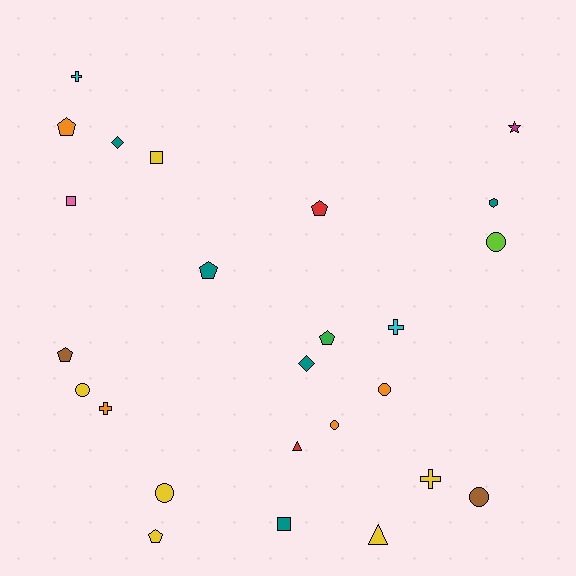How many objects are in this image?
There are 25 objects.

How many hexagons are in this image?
There is 1 hexagon.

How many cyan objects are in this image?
There are 2 cyan objects.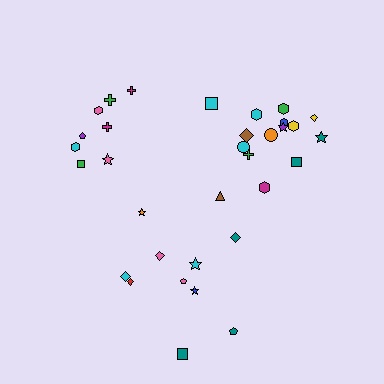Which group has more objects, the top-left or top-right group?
The top-right group.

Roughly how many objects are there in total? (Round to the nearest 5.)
Roughly 35 objects in total.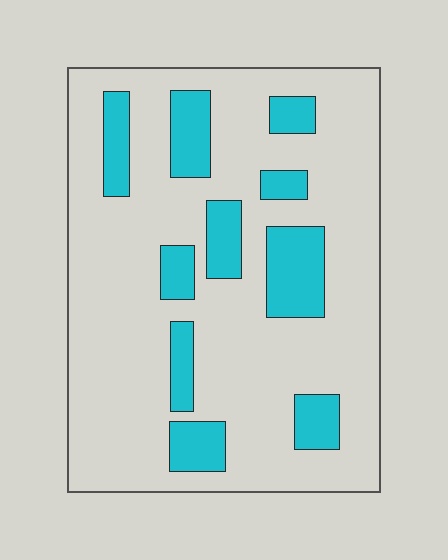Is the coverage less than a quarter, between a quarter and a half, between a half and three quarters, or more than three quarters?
Less than a quarter.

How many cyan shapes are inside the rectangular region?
10.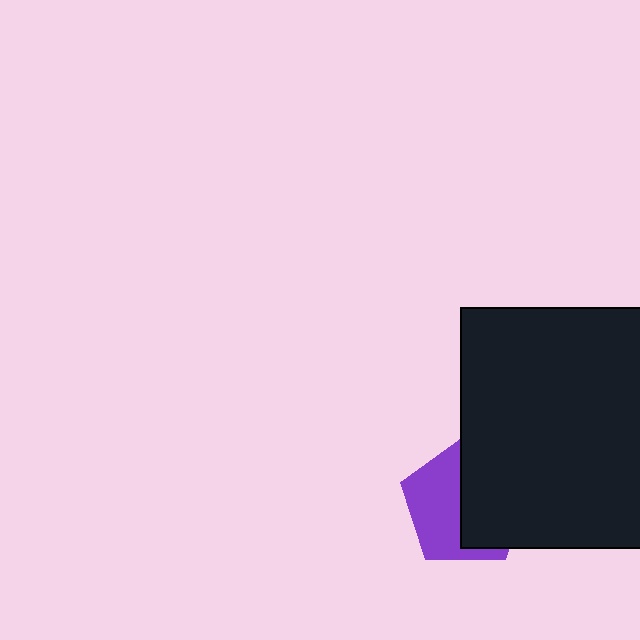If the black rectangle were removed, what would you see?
You would see the complete purple pentagon.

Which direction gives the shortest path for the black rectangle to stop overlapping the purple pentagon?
Moving right gives the shortest separation.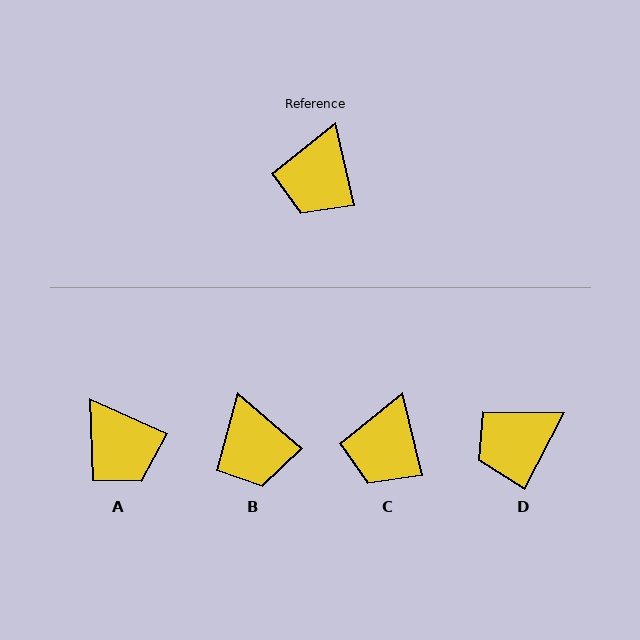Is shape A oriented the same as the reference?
No, it is off by about 52 degrees.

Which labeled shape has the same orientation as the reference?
C.